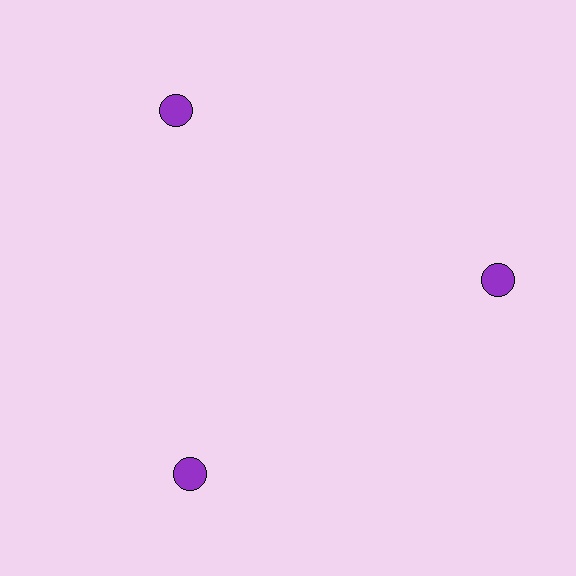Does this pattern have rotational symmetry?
Yes, this pattern has 3-fold rotational symmetry. It looks the same after rotating 120 degrees around the center.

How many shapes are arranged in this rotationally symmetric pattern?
There are 3 shapes, arranged in 3 groups of 1.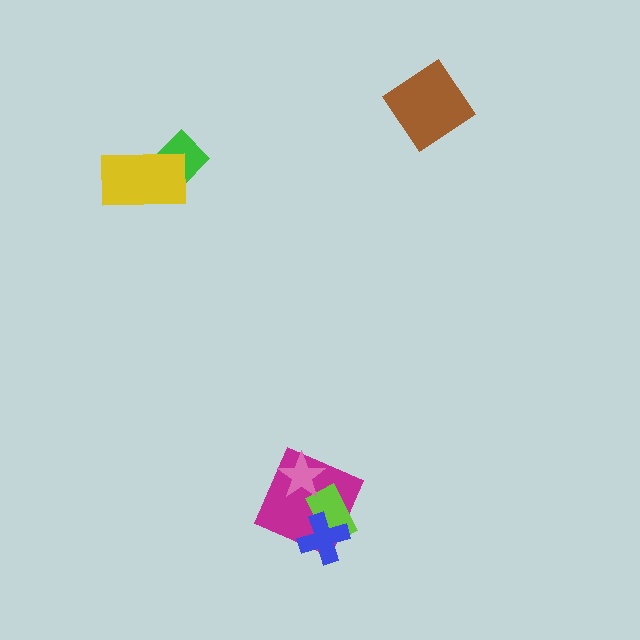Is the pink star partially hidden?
No, no other shape covers it.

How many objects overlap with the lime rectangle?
2 objects overlap with the lime rectangle.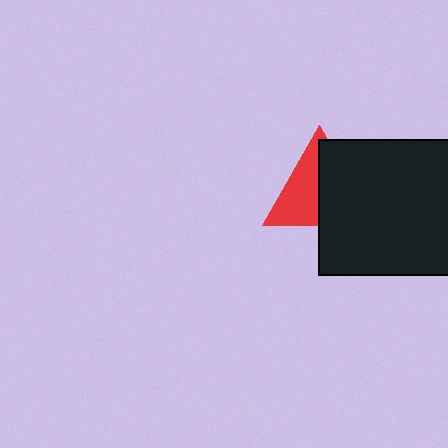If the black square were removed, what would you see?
You would see the complete red triangle.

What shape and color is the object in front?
The object in front is a black square.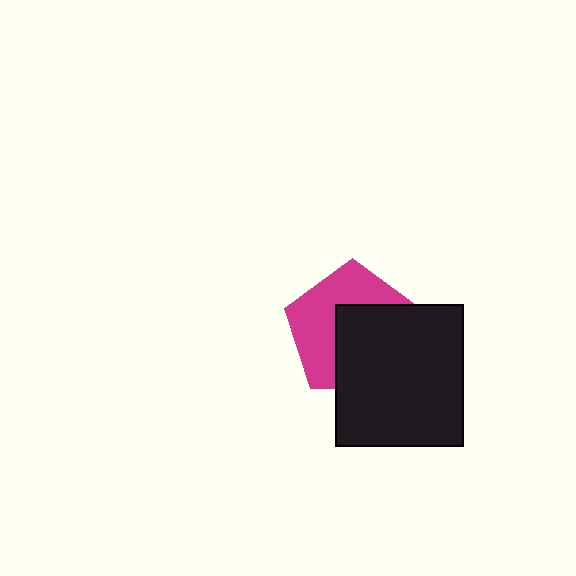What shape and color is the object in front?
The object in front is a black rectangle.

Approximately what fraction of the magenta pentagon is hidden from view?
Roughly 50% of the magenta pentagon is hidden behind the black rectangle.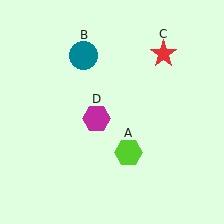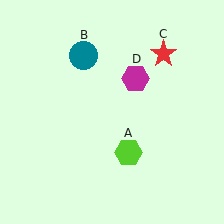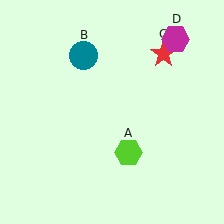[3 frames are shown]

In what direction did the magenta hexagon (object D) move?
The magenta hexagon (object D) moved up and to the right.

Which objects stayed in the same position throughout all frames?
Lime hexagon (object A) and teal circle (object B) and red star (object C) remained stationary.